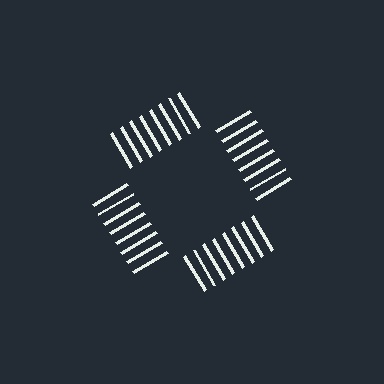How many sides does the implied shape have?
4 sides — the line-ends trace a square.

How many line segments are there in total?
32 — 8 along each of the 4 edges.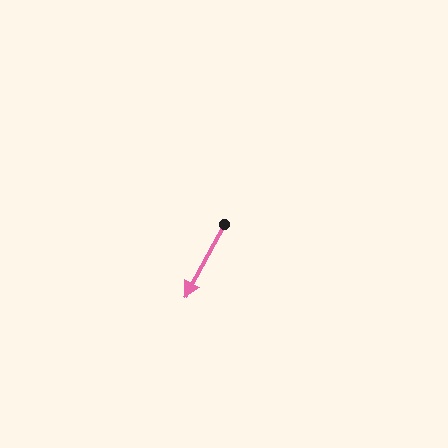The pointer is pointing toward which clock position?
Roughly 7 o'clock.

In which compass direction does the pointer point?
Southwest.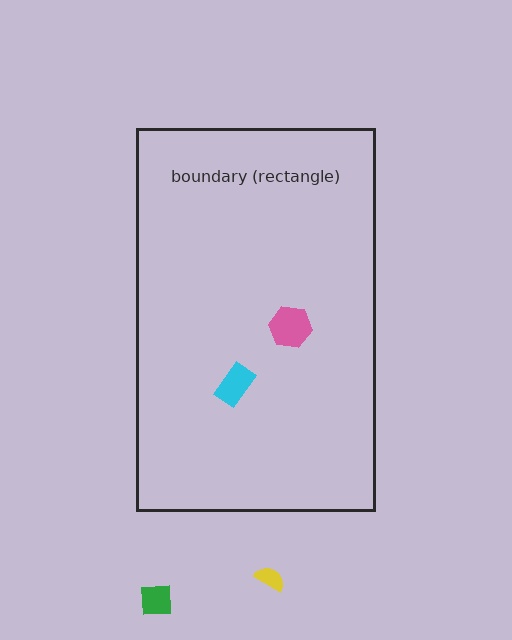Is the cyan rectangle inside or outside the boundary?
Inside.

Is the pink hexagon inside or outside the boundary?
Inside.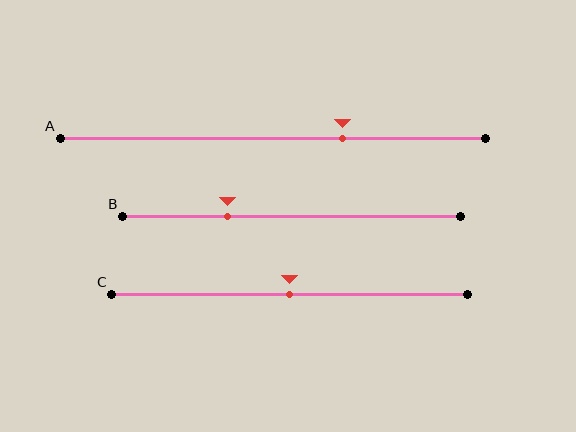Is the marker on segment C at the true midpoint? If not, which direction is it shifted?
Yes, the marker on segment C is at the true midpoint.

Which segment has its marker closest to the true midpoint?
Segment C has its marker closest to the true midpoint.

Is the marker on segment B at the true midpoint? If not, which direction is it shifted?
No, the marker on segment B is shifted to the left by about 19% of the segment length.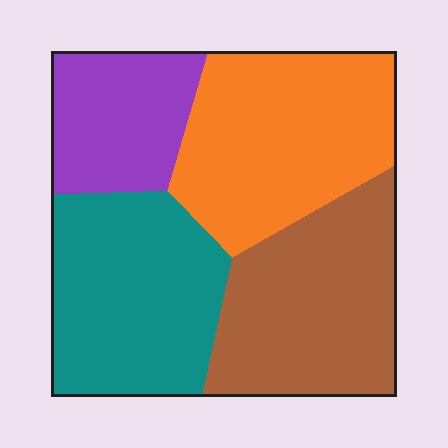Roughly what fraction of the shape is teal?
Teal takes up about one quarter (1/4) of the shape.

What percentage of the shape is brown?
Brown covers 27% of the shape.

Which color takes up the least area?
Purple, at roughly 15%.